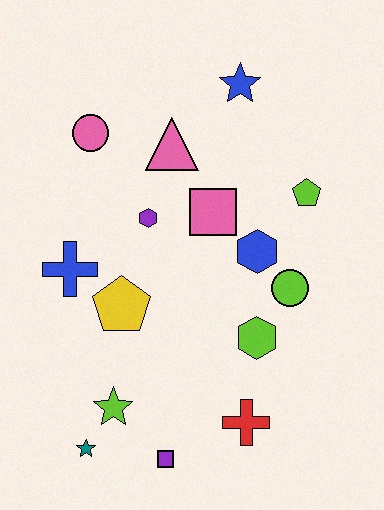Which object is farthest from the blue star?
The teal star is farthest from the blue star.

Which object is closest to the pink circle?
The pink triangle is closest to the pink circle.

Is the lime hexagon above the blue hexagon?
No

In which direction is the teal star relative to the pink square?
The teal star is below the pink square.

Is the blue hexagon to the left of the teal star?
No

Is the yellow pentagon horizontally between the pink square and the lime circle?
No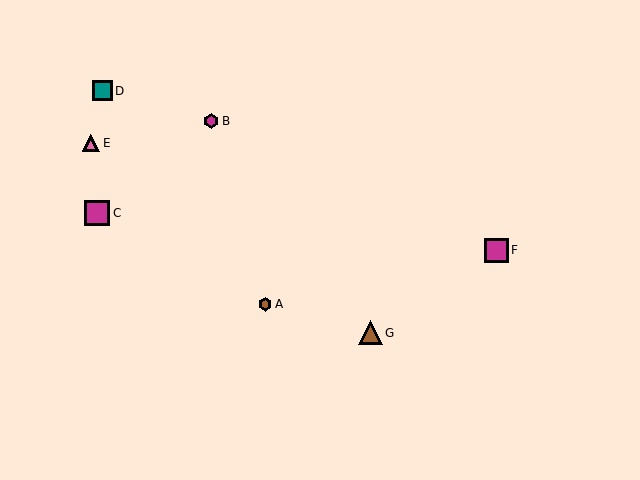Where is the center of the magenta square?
The center of the magenta square is at (497, 250).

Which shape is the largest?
The magenta square (labeled C) is the largest.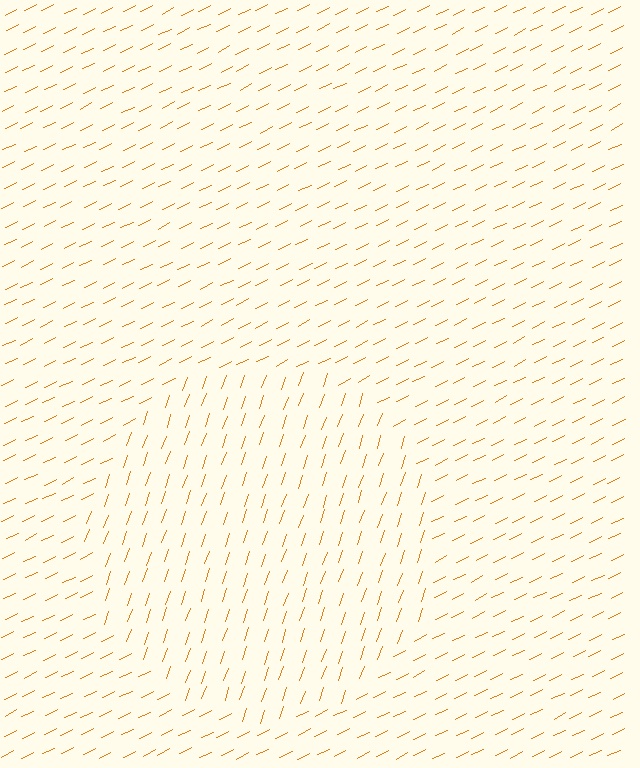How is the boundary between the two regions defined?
The boundary is defined purely by a change in line orientation (approximately 45 degrees difference). All lines are the same color and thickness.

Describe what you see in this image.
The image is filled with small orange line segments. A circle region in the image has lines oriented differently from the surrounding lines, creating a visible texture boundary.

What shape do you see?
I see a circle.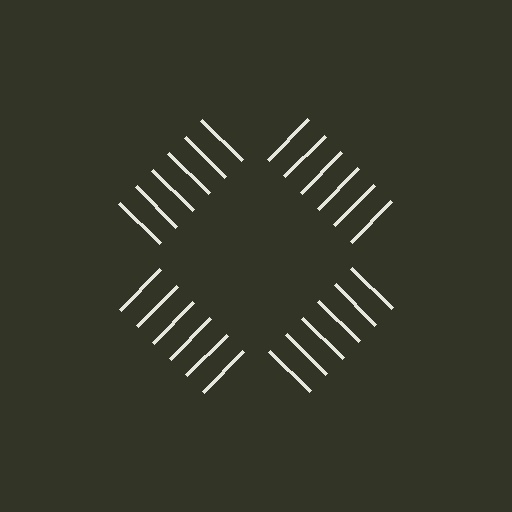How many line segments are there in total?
24 — 6 along each of the 4 edges.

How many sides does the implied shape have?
4 sides — the line-ends trace a square.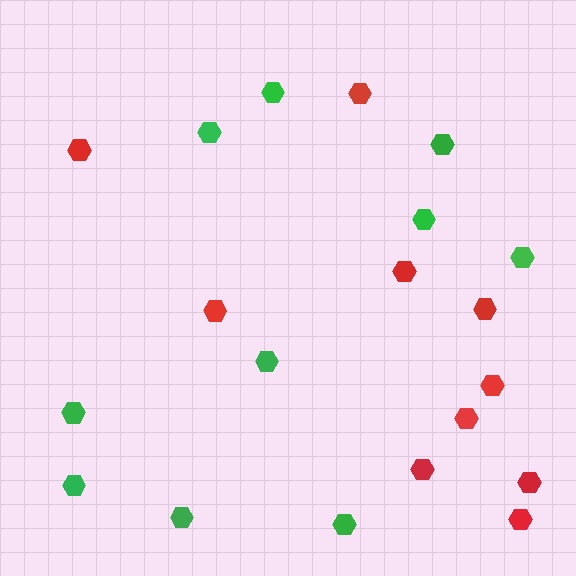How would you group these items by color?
There are 2 groups: one group of green hexagons (10) and one group of red hexagons (10).